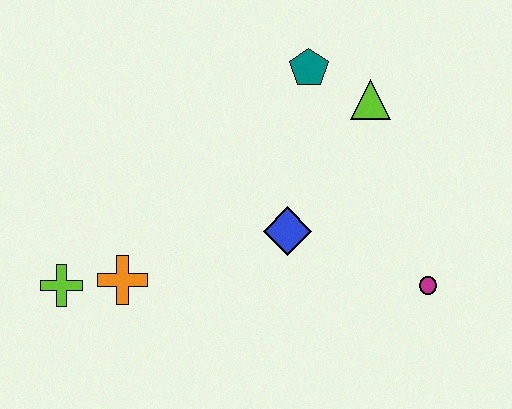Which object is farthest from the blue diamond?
The lime cross is farthest from the blue diamond.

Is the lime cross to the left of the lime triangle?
Yes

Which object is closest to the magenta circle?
The blue diamond is closest to the magenta circle.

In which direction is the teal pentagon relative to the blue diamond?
The teal pentagon is above the blue diamond.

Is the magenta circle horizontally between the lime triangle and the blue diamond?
No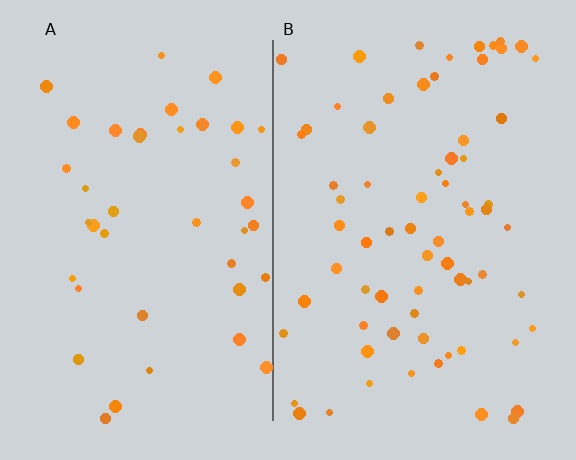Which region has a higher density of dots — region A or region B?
B (the right).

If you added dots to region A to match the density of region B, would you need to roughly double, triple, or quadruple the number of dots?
Approximately double.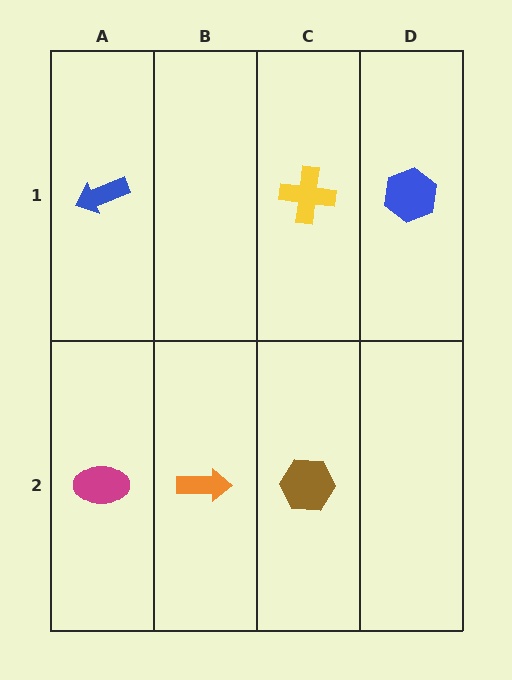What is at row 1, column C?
A yellow cross.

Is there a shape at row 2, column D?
No, that cell is empty.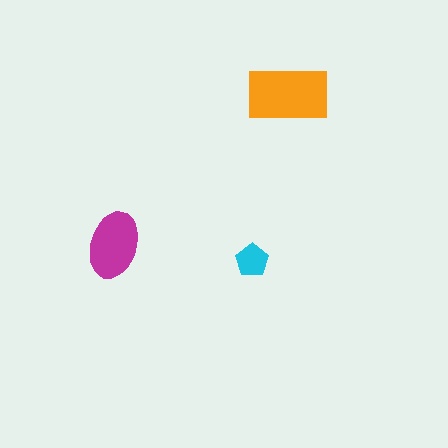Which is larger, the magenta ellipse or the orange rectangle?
The orange rectangle.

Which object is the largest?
The orange rectangle.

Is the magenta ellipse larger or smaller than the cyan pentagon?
Larger.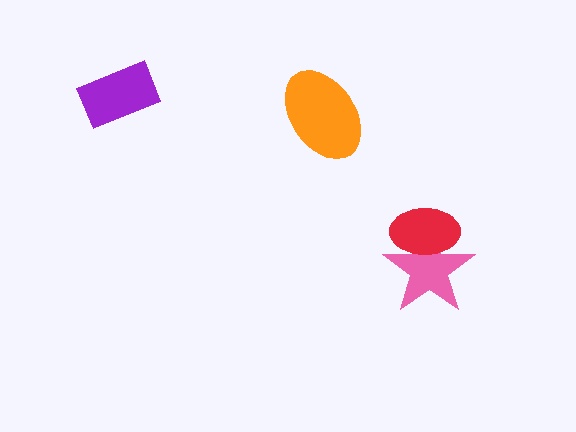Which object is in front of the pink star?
The red ellipse is in front of the pink star.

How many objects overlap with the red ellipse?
1 object overlaps with the red ellipse.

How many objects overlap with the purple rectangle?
0 objects overlap with the purple rectangle.